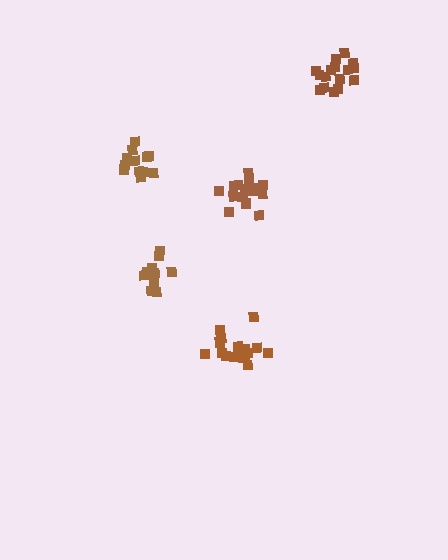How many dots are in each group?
Group 1: 16 dots, Group 2: 12 dots, Group 3: 16 dots, Group 4: 10 dots, Group 5: 16 dots (70 total).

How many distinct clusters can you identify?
There are 5 distinct clusters.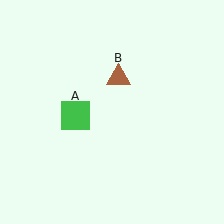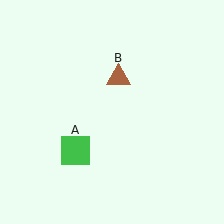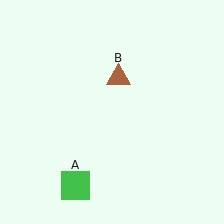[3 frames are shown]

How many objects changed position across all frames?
1 object changed position: green square (object A).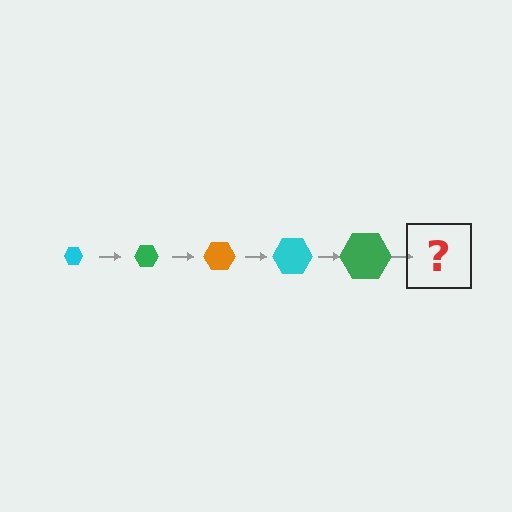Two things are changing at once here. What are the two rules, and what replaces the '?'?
The two rules are that the hexagon grows larger each step and the color cycles through cyan, green, and orange. The '?' should be an orange hexagon, larger than the previous one.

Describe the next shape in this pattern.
It should be an orange hexagon, larger than the previous one.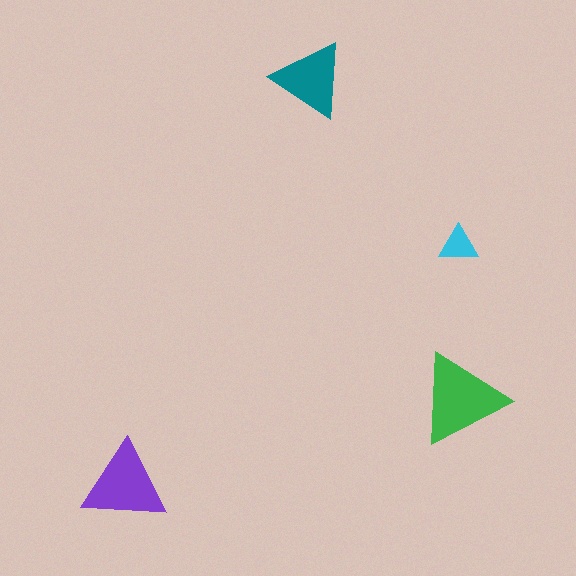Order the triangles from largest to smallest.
the green one, the purple one, the teal one, the cyan one.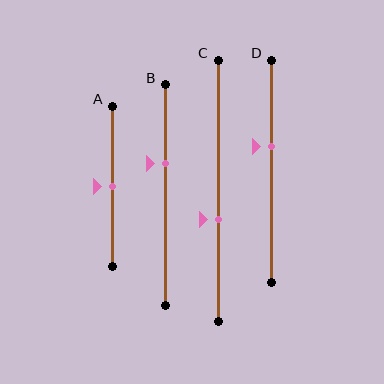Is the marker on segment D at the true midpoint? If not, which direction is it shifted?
No, the marker on segment D is shifted upward by about 11% of the segment length.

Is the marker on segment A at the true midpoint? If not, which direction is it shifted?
Yes, the marker on segment A is at the true midpoint.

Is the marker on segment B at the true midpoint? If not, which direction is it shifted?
No, the marker on segment B is shifted upward by about 14% of the segment length.